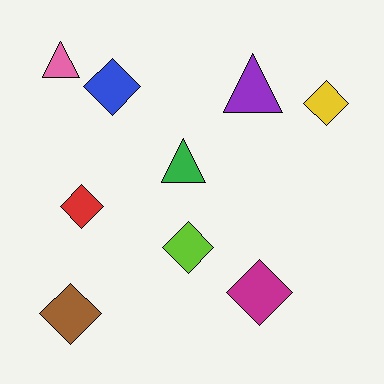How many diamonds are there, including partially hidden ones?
There are 6 diamonds.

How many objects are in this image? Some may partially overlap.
There are 9 objects.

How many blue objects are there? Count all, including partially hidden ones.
There is 1 blue object.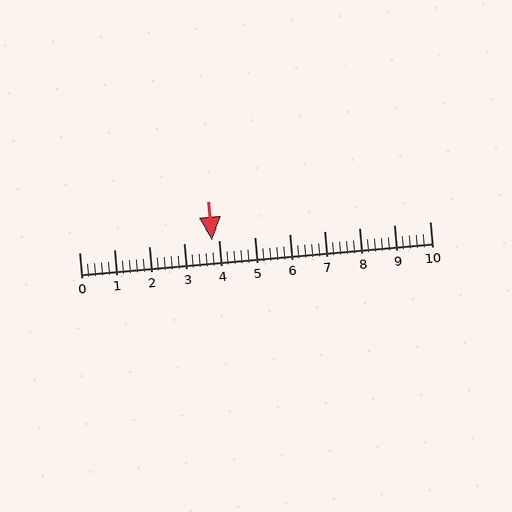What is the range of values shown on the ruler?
The ruler shows values from 0 to 10.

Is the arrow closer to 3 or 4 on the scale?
The arrow is closer to 4.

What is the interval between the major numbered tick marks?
The major tick marks are spaced 1 units apart.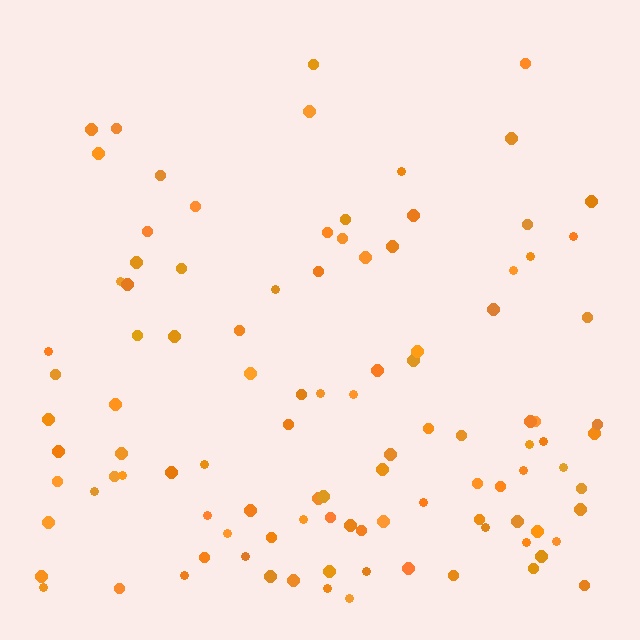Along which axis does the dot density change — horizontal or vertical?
Vertical.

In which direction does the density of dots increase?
From top to bottom, with the bottom side densest.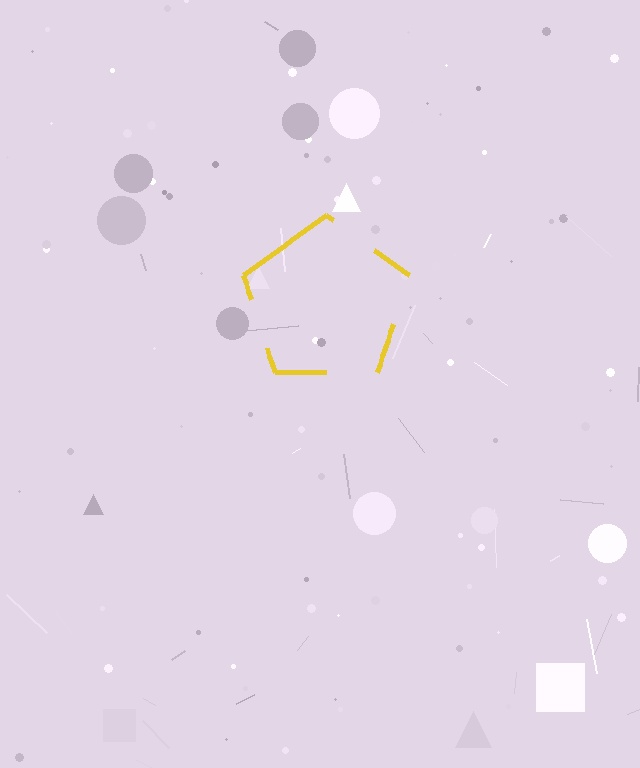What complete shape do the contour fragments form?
The contour fragments form a pentagon.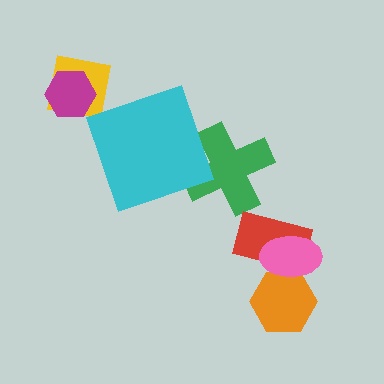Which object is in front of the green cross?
The cyan square is in front of the green cross.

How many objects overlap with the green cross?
1 object overlaps with the green cross.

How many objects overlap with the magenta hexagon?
1 object overlaps with the magenta hexagon.